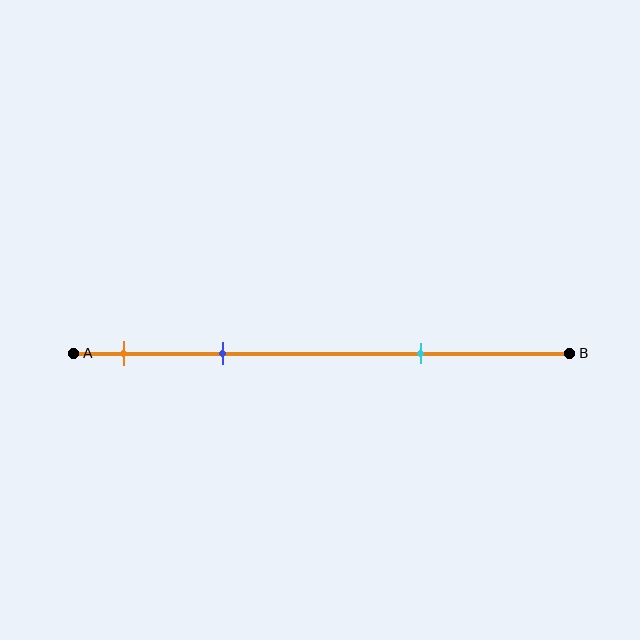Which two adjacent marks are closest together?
The orange and blue marks are the closest adjacent pair.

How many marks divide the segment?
There are 3 marks dividing the segment.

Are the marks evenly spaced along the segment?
No, the marks are not evenly spaced.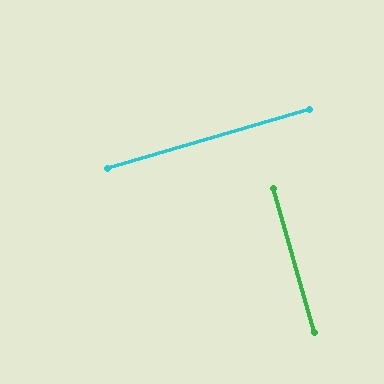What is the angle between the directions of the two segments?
Approximately 90 degrees.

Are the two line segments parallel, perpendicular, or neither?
Perpendicular — they meet at approximately 90°.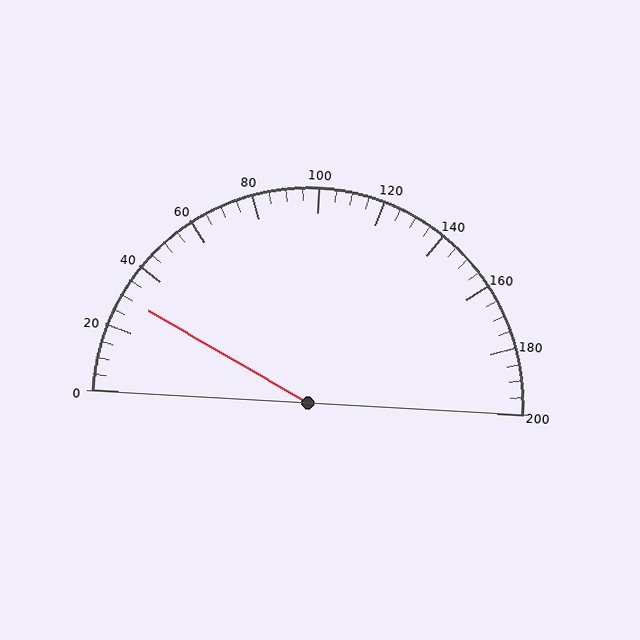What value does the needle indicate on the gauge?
The needle indicates approximately 30.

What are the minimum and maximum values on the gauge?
The gauge ranges from 0 to 200.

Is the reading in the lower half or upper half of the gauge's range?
The reading is in the lower half of the range (0 to 200).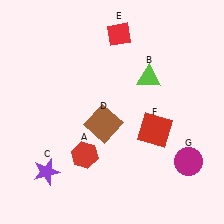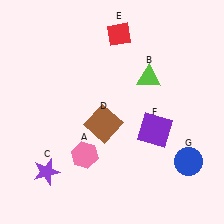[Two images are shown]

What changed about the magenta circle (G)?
In Image 1, G is magenta. In Image 2, it changed to blue.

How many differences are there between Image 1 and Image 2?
There are 3 differences between the two images.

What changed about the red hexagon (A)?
In Image 1, A is red. In Image 2, it changed to pink.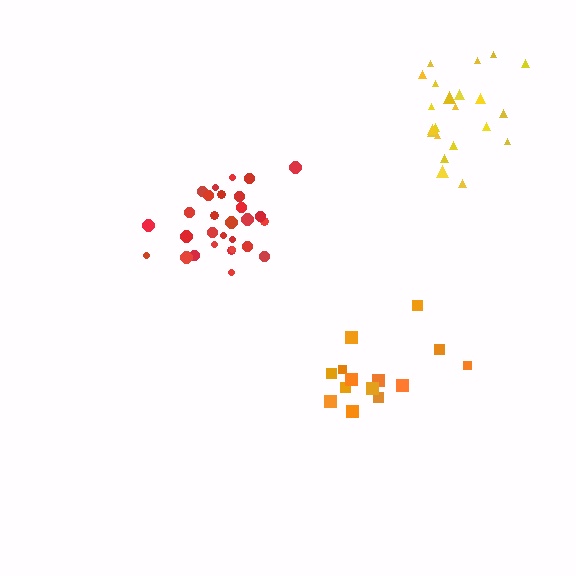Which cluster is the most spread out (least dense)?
Orange.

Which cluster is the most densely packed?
Red.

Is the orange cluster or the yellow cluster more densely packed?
Yellow.